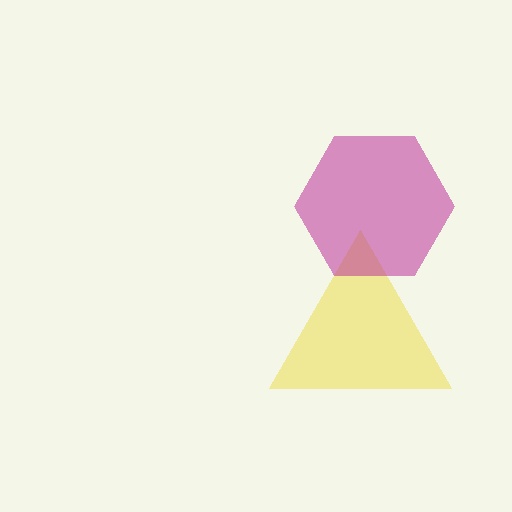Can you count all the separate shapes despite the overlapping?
Yes, there are 2 separate shapes.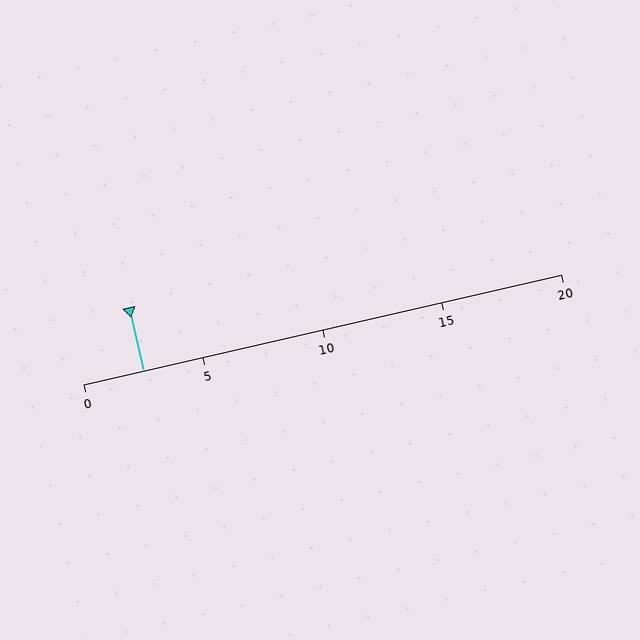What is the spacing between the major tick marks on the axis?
The major ticks are spaced 5 apart.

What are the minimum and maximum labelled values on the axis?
The axis runs from 0 to 20.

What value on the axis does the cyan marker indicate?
The marker indicates approximately 2.5.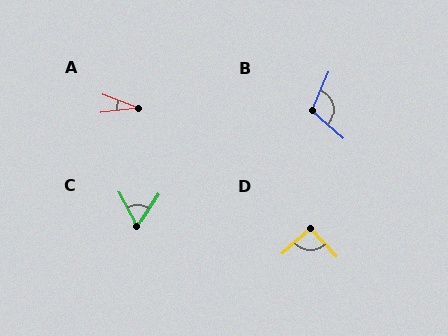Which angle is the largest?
B, at approximately 108 degrees.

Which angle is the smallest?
A, at approximately 27 degrees.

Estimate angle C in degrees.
Approximately 61 degrees.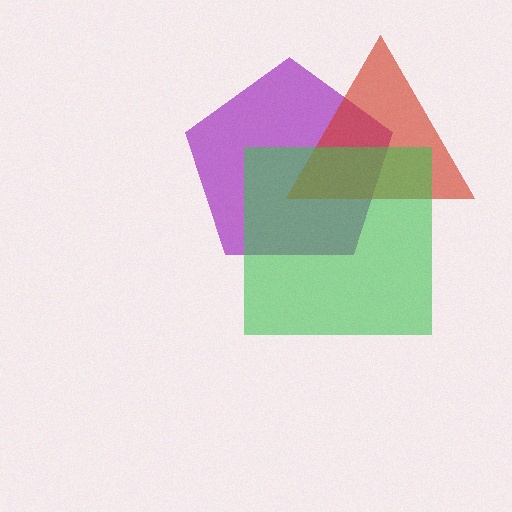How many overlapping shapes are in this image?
There are 3 overlapping shapes in the image.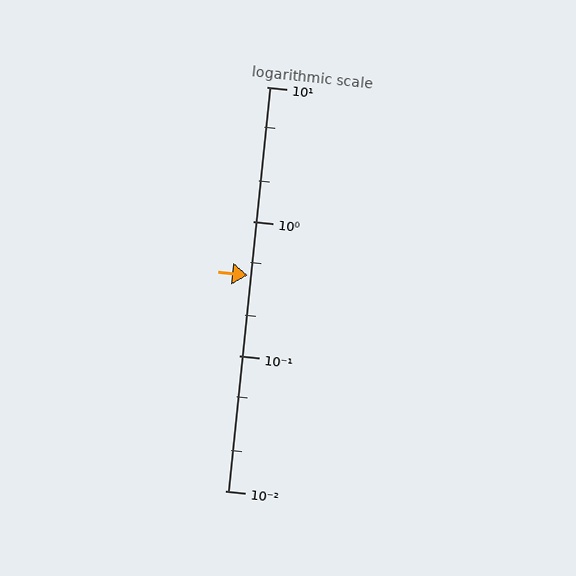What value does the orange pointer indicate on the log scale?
The pointer indicates approximately 0.4.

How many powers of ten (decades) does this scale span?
The scale spans 3 decades, from 0.01 to 10.